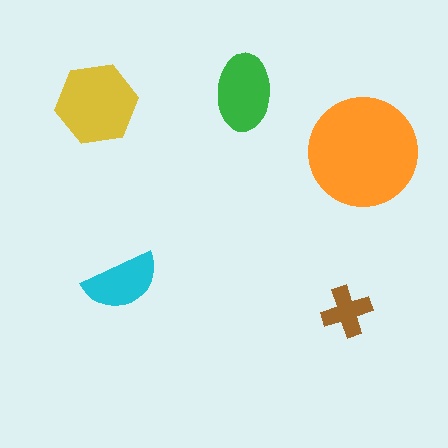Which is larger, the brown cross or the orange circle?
The orange circle.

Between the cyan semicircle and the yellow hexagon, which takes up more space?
The yellow hexagon.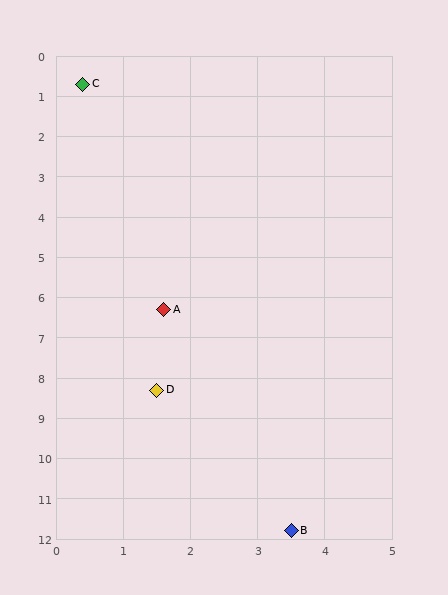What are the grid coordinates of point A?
Point A is at approximately (1.6, 6.3).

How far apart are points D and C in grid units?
Points D and C are about 7.7 grid units apart.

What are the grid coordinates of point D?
Point D is at approximately (1.5, 8.3).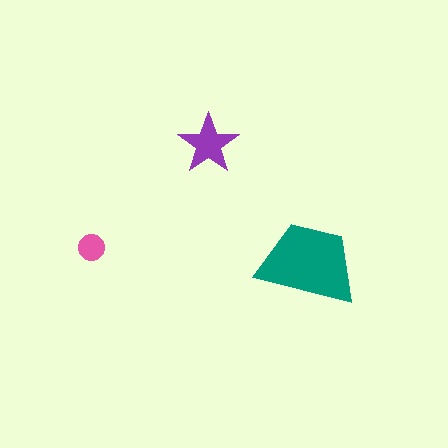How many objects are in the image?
There are 3 objects in the image.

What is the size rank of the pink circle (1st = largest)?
3rd.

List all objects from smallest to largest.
The pink circle, the purple star, the teal trapezoid.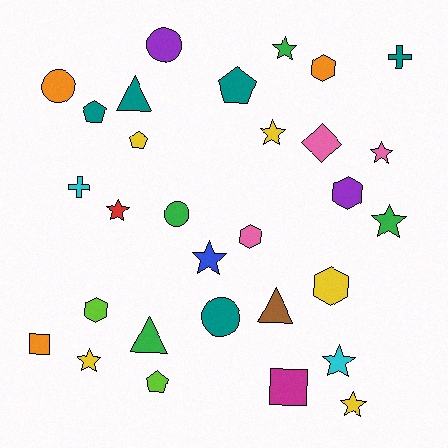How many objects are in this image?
There are 30 objects.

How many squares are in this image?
There are 2 squares.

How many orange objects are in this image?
There are 3 orange objects.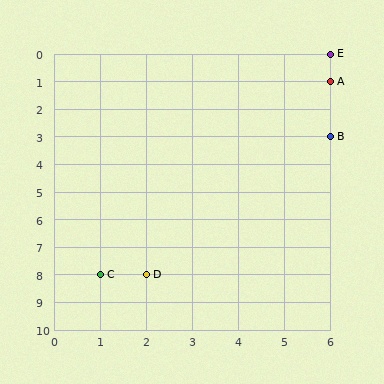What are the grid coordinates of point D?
Point D is at grid coordinates (2, 8).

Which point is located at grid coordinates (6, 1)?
Point A is at (6, 1).